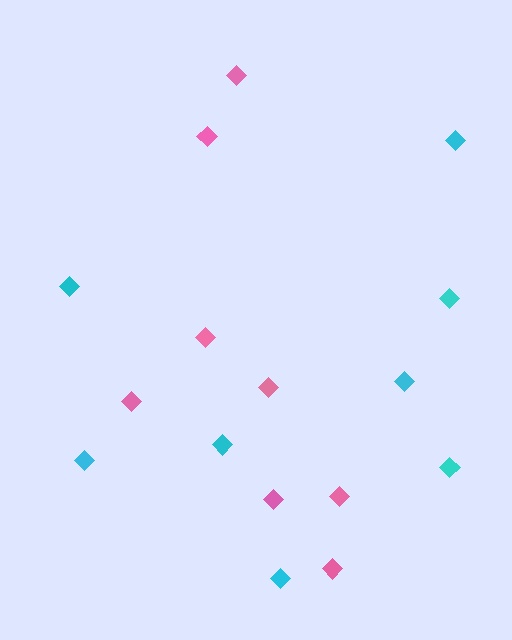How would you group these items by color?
There are 2 groups: one group of pink diamonds (8) and one group of cyan diamonds (8).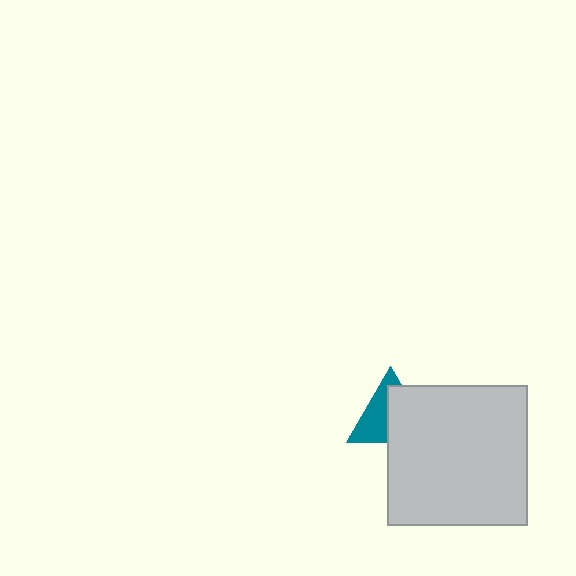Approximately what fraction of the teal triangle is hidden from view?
Roughly 52% of the teal triangle is hidden behind the light gray square.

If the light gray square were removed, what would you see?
You would see the complete teal triangle.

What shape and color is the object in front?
The object in front is a light gray square.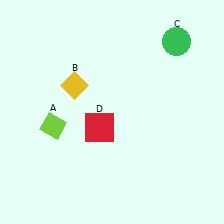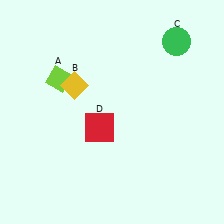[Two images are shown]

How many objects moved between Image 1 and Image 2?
1 object moved between the two images.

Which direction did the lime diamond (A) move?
The lime diamond (A) moved up.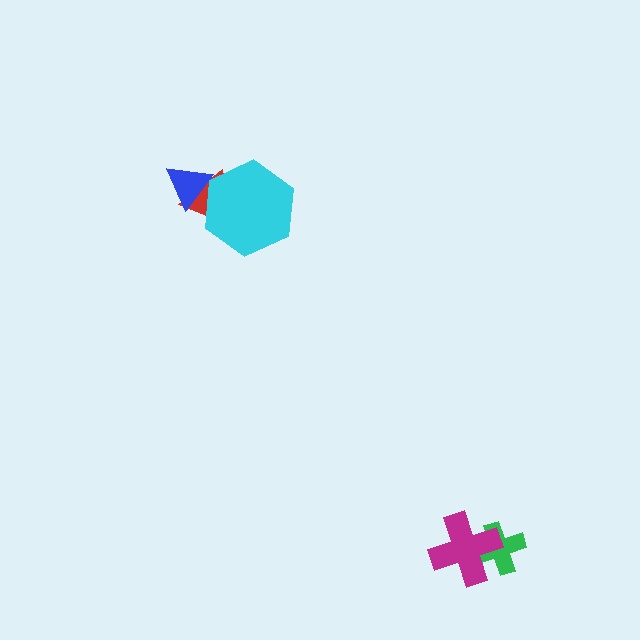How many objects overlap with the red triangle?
2 objects overlap with the red triangle.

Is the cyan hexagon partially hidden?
Yes, it is partially covered by another shape.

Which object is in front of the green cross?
The magenta cross is in front of the green cross.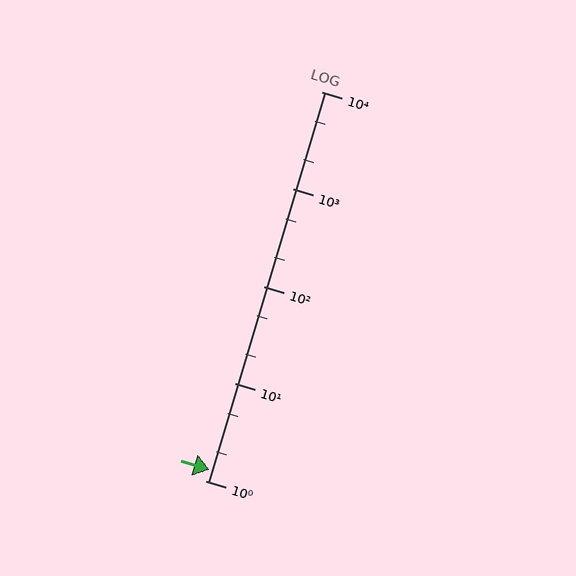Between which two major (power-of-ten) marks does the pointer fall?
The pointer is between 1 and 10.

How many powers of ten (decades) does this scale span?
The scale spans 4 decades, from 1 to 10000.